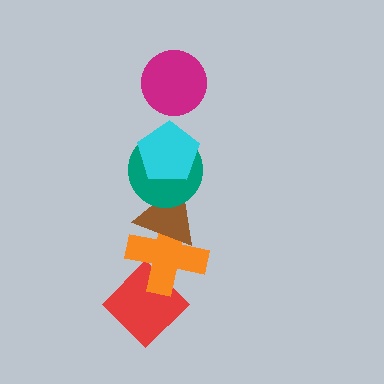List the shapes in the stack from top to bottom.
From top to bottom: the magenta circle, the cyan pentagon, the teal circle, the brown triangle, the orange cross, the red diamond.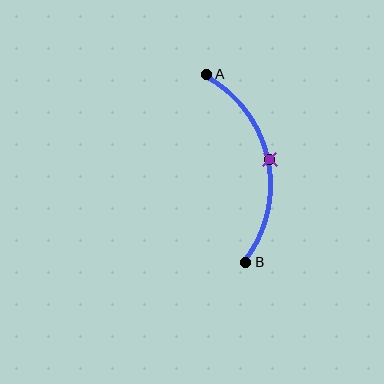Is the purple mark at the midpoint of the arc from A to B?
Yes. The purple mark lies on the arc at equal arc-length from both A and B — it is the arc midpoint.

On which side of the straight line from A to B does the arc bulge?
The arc bulges to the right of the straight line connecting A and B.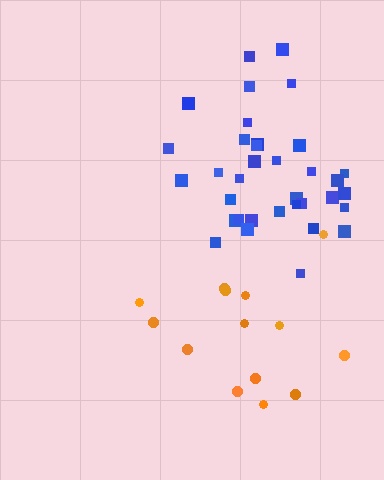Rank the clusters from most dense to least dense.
blue, orange.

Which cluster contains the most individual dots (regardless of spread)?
Blue (35).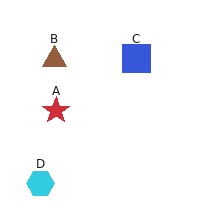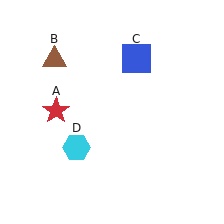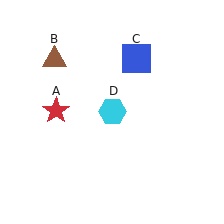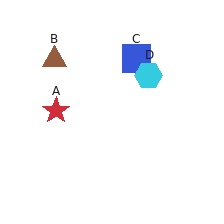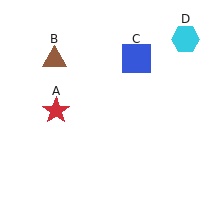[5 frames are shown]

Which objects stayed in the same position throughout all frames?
Red star (object A) and brown triangle (object B) and blue square (object C) remained stationary.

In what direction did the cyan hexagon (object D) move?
The cyan hexagon (object D) moved up and to the right.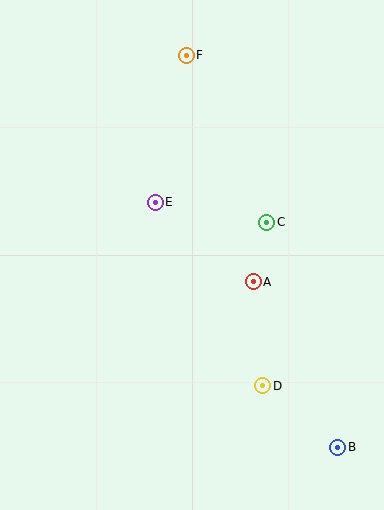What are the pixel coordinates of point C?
Point C is at (267, 222).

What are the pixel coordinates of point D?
Point D is at (263, 386).